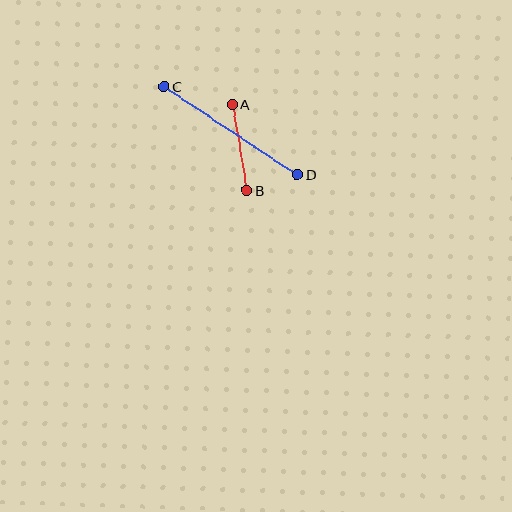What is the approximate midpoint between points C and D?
The midpoint is at approximately (231, 130) pixels.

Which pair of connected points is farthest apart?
Points C and D are farthest apart.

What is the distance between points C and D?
The distance is approximately 159 pixels.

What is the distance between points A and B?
The distance is approximately 87 pixels.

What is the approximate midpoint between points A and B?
The midpoint is at approximately (239, 147) pixels.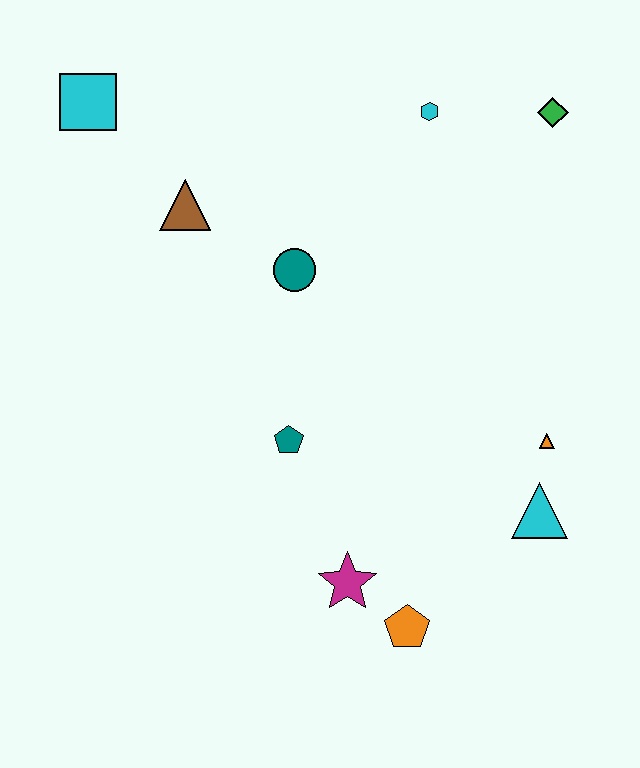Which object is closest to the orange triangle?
The cyan triangle is closest to the orange triangle.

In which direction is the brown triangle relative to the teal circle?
The brown triangle is to the left of the teal circle.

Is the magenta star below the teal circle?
Yes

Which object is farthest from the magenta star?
The cyan square is farthest from the magenta star.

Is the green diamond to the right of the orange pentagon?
Yes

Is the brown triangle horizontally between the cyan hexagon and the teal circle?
No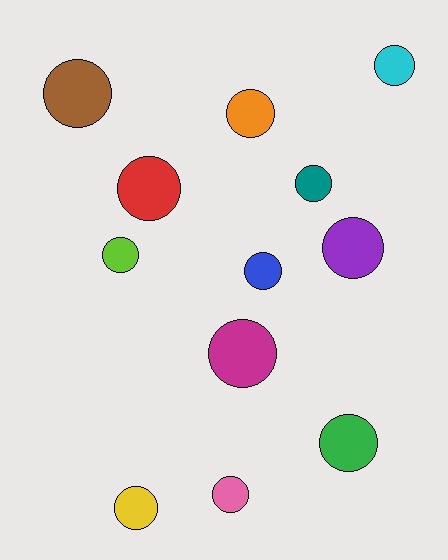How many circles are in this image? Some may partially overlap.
There are 12 circles.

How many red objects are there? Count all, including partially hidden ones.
There is 1 red object.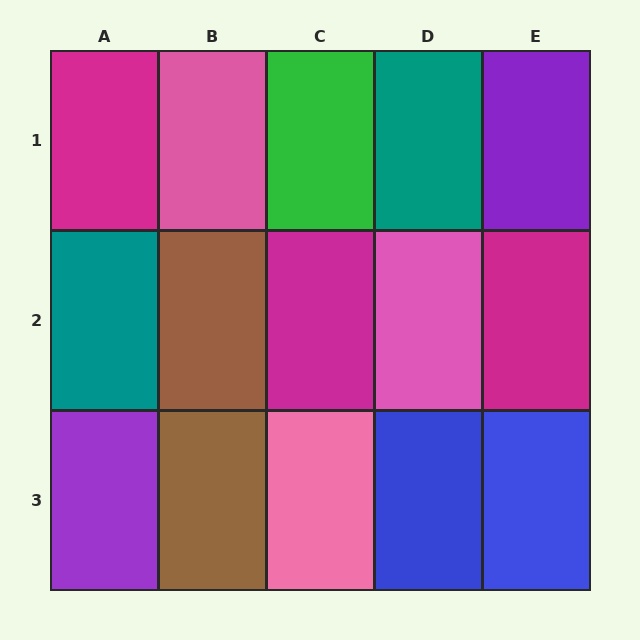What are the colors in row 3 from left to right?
Purple, brown, pink, blue, blue.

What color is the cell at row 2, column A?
Teal.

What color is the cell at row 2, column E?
Magenta.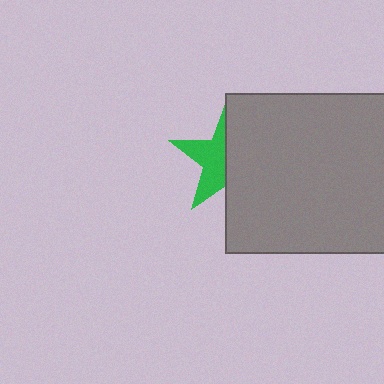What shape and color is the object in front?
The object in front is a gray square.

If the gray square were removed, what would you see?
You would see the complete green star.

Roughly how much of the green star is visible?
About half of it is visible (roughly 47%).